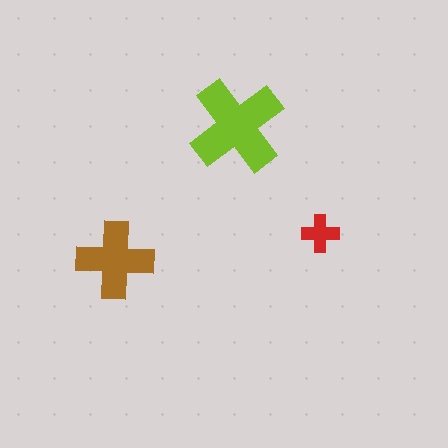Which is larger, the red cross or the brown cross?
The brown one.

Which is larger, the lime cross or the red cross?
The lime one.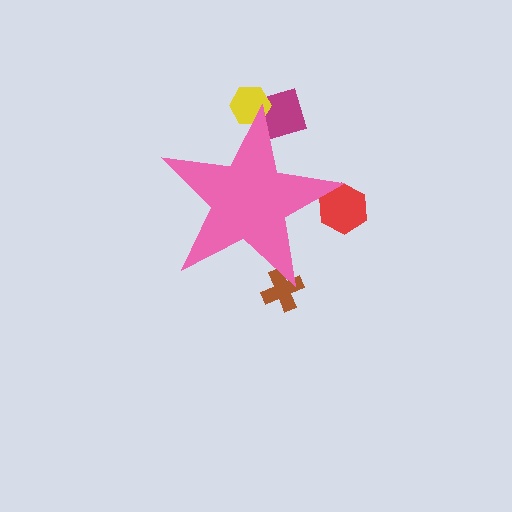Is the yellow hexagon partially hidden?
Yes, the yellow hexagon is partially hidden behind the pink star.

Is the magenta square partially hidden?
Yes, the magenta square is partially hidden behind the pink star.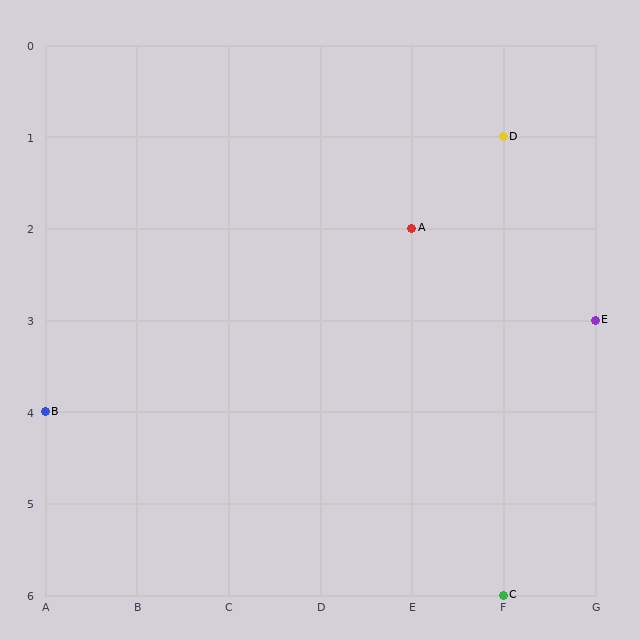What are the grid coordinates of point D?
Point D is at grid coordinates (F, 1).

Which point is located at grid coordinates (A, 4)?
Point B is at (A, 4).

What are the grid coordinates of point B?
Point B is at grid coordinates (A, 4).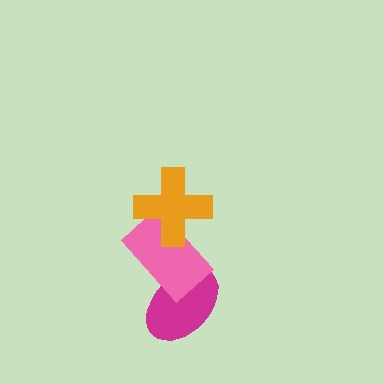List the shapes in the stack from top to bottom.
From top to bottom: the orange cross, the pink rectangle, the magenta ellipse.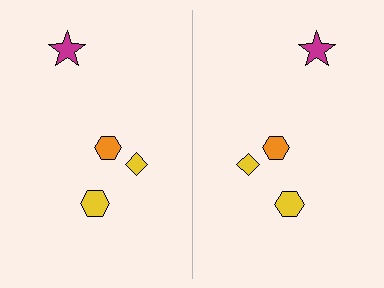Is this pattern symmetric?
Yes, this pattern has bilateral (reflection) symmetry.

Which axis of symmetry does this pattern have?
The pattern has a vertical axis of symmetry running through the center of the image.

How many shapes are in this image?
There are 8 shapes in this image.